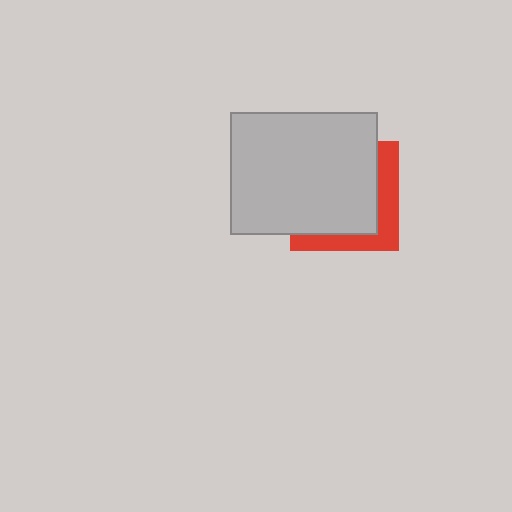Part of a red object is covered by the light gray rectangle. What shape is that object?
It is a square.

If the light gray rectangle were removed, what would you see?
You would see the complete red square.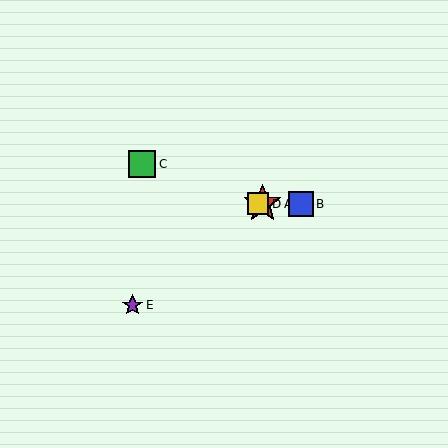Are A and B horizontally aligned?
Yes, both are at y≈204.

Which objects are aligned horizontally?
Objects A, B, D are aligned horizontally.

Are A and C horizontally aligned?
No, A is at y≈204 and C is at y≈164.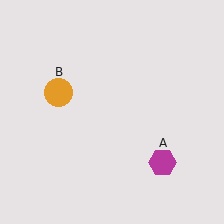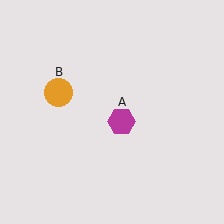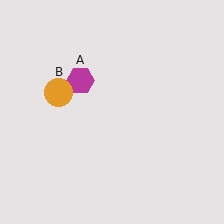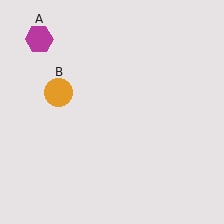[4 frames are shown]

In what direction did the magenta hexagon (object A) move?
The magenta hexagon (object A) moved up and to the left.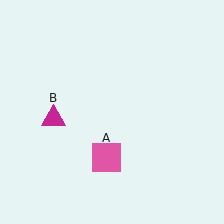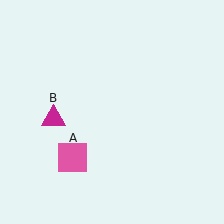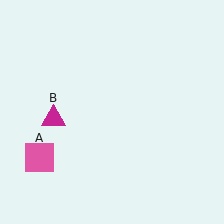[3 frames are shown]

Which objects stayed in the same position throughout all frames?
Magenta triangle (object B) remained stationary.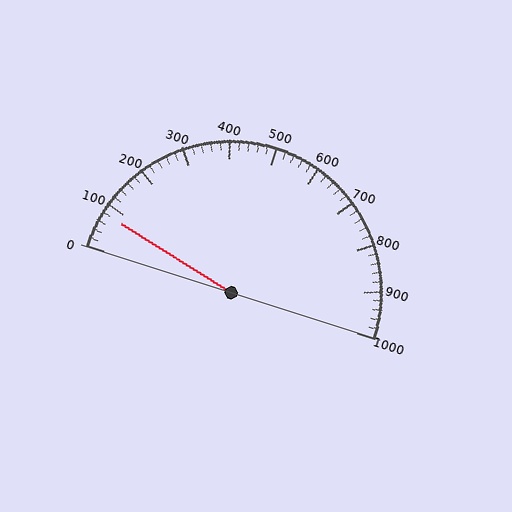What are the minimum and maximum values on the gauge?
The gauge ranges from 0 to 1000.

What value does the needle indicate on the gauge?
The needle indicates approximately 80.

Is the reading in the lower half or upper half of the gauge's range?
The reading is in the lower half of the range (0 to 1000).